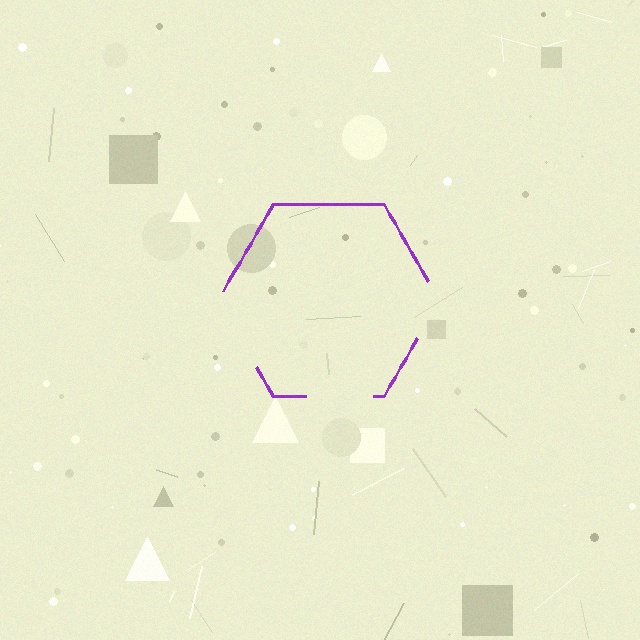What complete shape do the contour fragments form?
The contour fragments form a hexagon.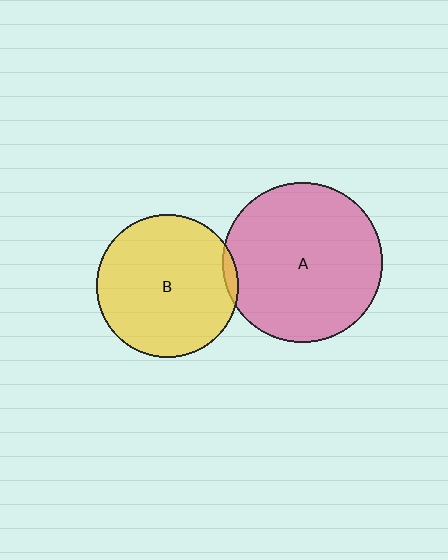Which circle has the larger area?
Circle A (pink).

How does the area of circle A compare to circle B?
Approximately 1.3 times.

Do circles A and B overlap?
Yes.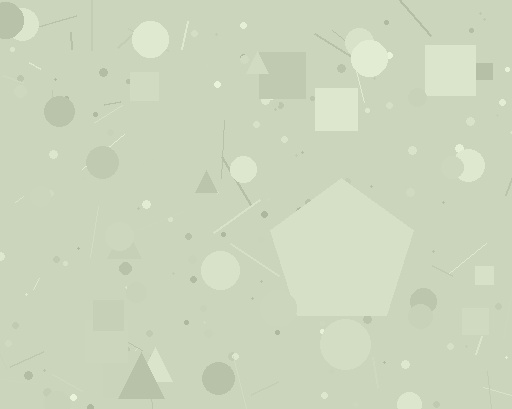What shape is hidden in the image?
A pentagon is hidden in the image.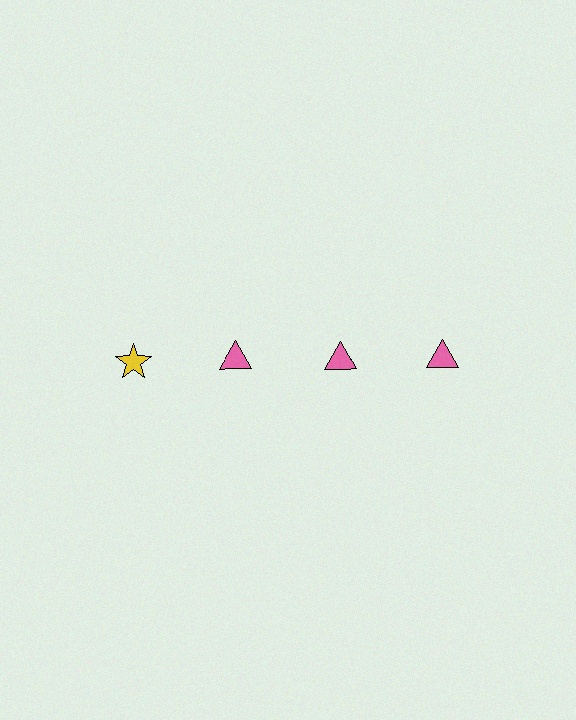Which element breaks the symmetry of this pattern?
The yellow star in the top row, leftmost column breaks the symmetry. All other shapes are pink triangles.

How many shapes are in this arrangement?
There are 4 shapes arranged in a grid pattern.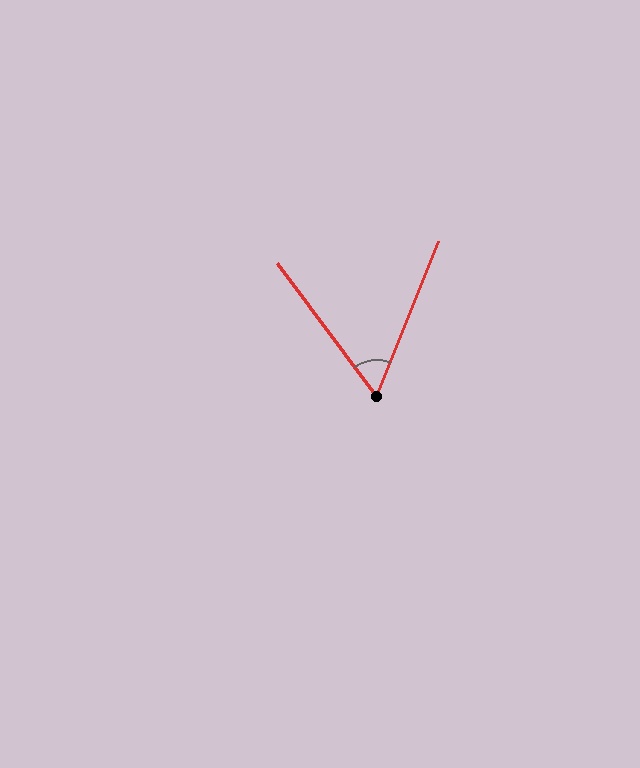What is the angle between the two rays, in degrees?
Approximately 58 degrees.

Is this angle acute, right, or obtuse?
It is acute.